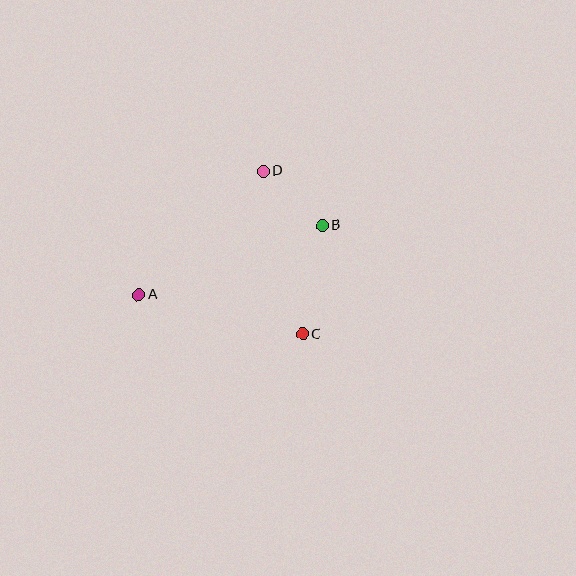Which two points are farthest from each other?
Points A and B are farthest from each other.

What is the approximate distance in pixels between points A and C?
The distance between A and C is approximately 168 pixels.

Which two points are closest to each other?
Points B and D are closest to each other.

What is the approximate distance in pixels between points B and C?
The distance between B and C is approximately 110 pixels.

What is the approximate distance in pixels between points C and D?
The distance between C and D is approximately 167 pixels.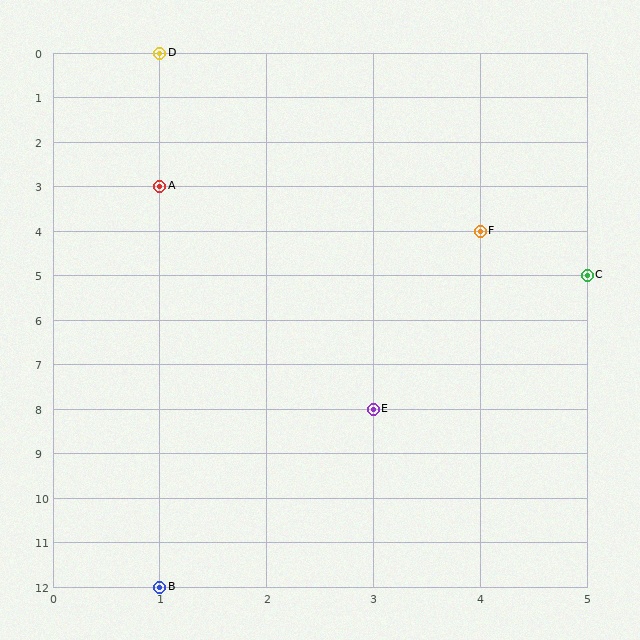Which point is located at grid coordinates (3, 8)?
Point E is at (3, 8).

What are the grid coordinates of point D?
Point D is at grid coordinates (1, 0).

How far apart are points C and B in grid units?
Points C and B are 4 columns and 7 rows apart (about 8.1 grid units diagonally).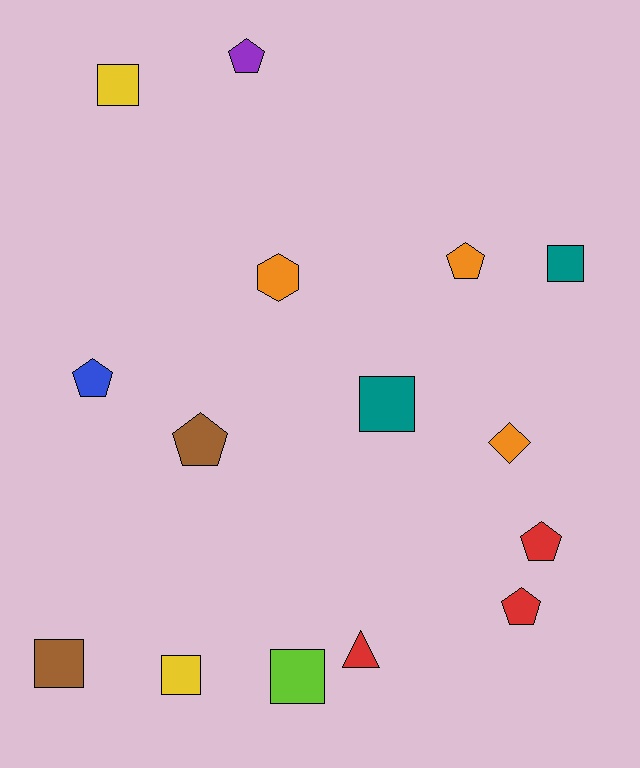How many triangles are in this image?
There is 1 triangle.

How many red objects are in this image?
There are 3 red objects.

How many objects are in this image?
There are 15 objects.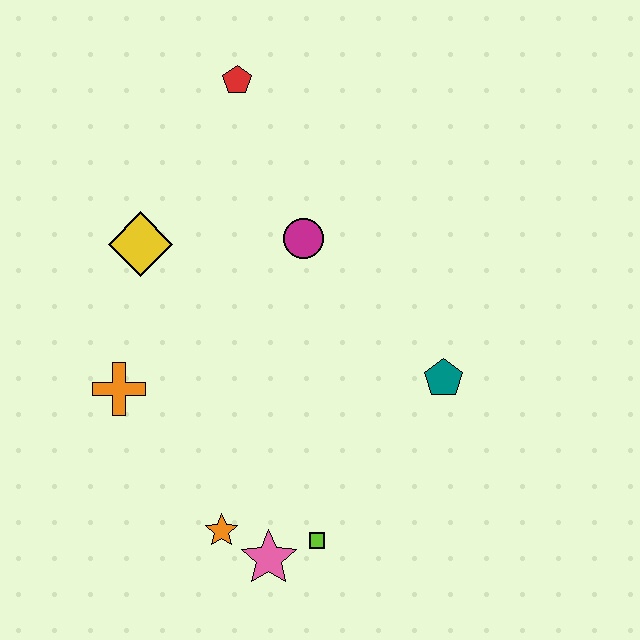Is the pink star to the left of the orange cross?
No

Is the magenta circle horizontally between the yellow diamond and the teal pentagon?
Yes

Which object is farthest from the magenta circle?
The pink star is farthest from the magenta circle.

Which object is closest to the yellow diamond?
The orange cross is closest to the yellow diamond.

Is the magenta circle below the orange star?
No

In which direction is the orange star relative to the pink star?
The orange star is to the left of the pink star.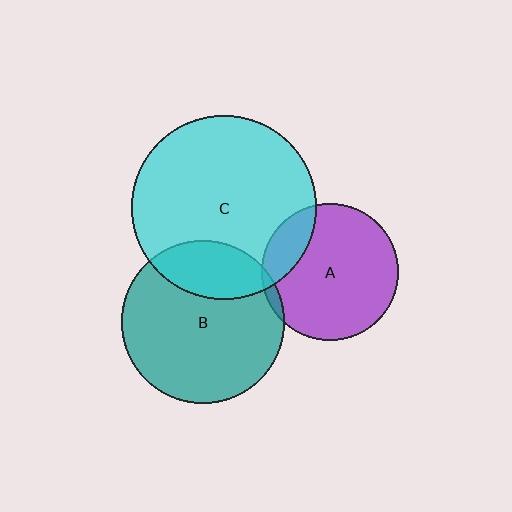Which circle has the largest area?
Circle C (cyan).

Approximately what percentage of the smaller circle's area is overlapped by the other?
Approximately 15%.